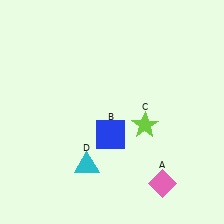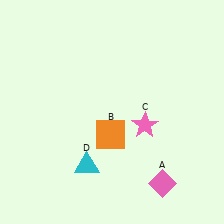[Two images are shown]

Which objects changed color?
B changed from blue to orange. C changed from lime to pink.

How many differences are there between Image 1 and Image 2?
There are 2 differences between the two images.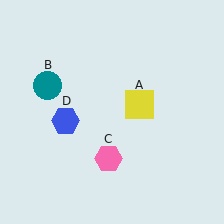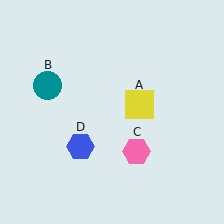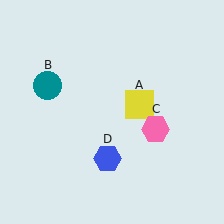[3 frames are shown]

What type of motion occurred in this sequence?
The pink hexagon (object C), blue hexagon (object D) rotated counterclockwise around the center of the scene.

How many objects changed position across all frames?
2 objects changed position: pink hexagon (object C), blue hexagon (object D).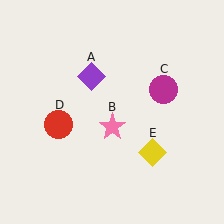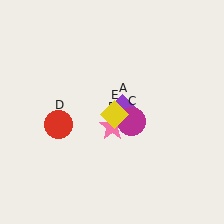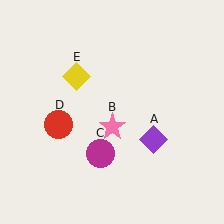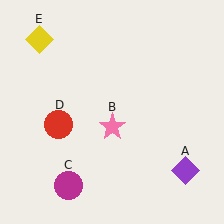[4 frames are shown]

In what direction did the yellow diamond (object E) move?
The yellow diamond (object E) moved up and to the left.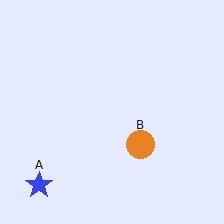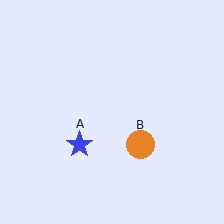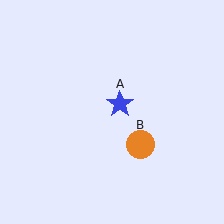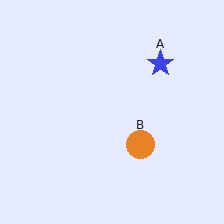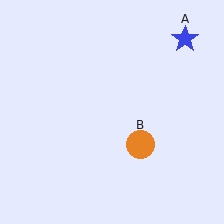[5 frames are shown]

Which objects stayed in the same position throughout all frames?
Orange circle (object B) remained stationary.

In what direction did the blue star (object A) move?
The blue star (object A) moved up and to the right.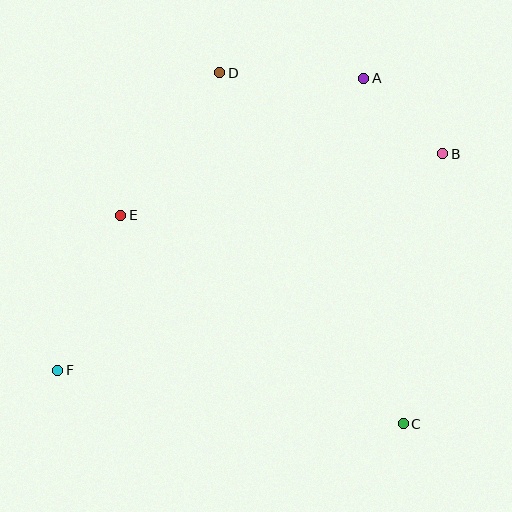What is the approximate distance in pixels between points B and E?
The distance between B and E is approximately 327 pixels.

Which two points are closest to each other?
Points A and B are closest to each other.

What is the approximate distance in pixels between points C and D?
The distance between C and D is approximately 396 pixels.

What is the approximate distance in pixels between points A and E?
The distance between A and E is approximately 279 pixels.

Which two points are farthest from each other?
Points B and F are farthest from each other.